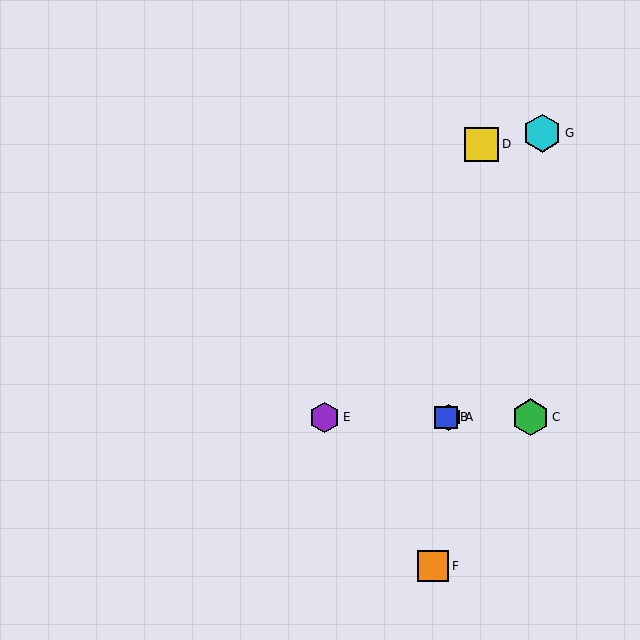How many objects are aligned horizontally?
4 objects (A, B, C, E) are aligned horizontally.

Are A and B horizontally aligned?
Yes, both are at y≈417.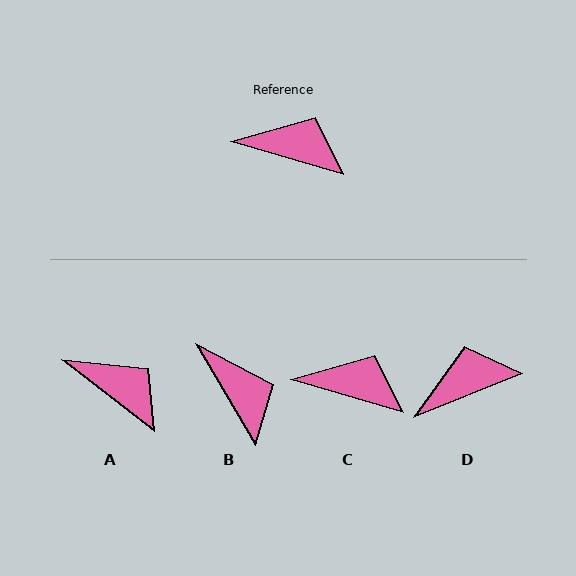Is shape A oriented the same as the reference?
No, it is off by about 22 degrees.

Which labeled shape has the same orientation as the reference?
C.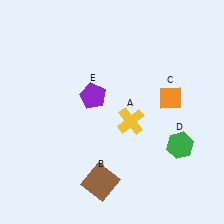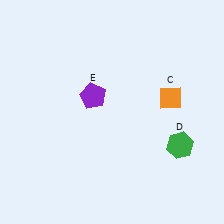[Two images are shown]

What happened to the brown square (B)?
The brown square (B) was removed in Image 2. It was in the bottom-left area of Image 1.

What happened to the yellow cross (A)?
The yellow cross (A) was removed in Image 2. It was in the bottom-right area of Image 1.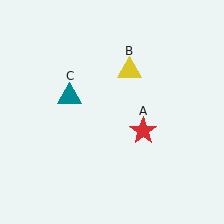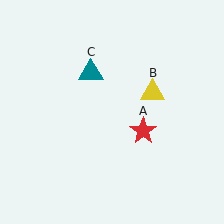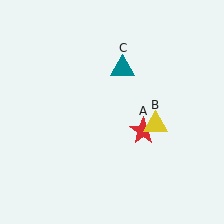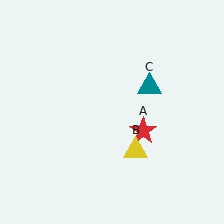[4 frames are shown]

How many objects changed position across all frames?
2 objects changed position: yellow triangle (object B), teal triangle (object C).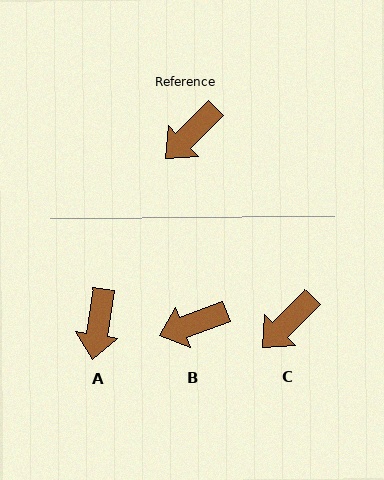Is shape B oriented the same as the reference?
No, it is off by about 25 degrees.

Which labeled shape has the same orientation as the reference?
C.